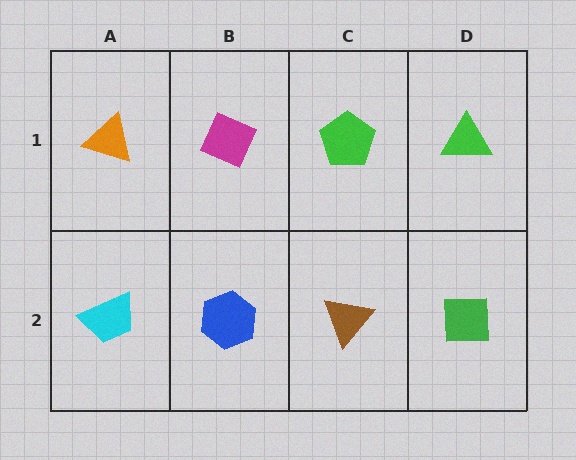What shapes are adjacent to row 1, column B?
A blue hexagon (row 2, column B), an orange triangle (row 1, column A), a green pentagon (row 1, column C).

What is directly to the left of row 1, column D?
A green pentagon.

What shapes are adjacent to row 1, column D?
A green square (row 2, column D), a green pentagon (row 1, column C).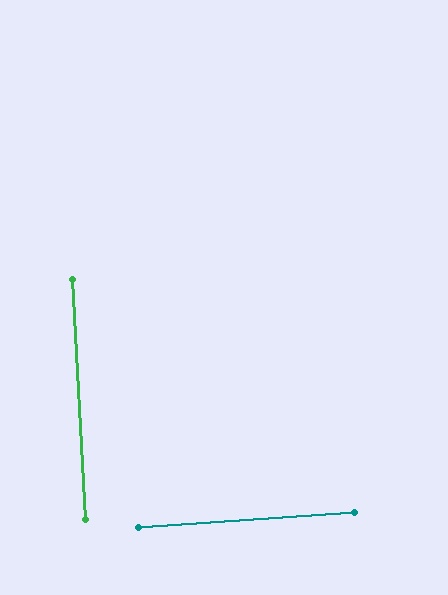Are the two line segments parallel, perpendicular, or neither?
Perpendicular — they meet at approximately 89°.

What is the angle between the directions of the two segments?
Approximately 89 degrees.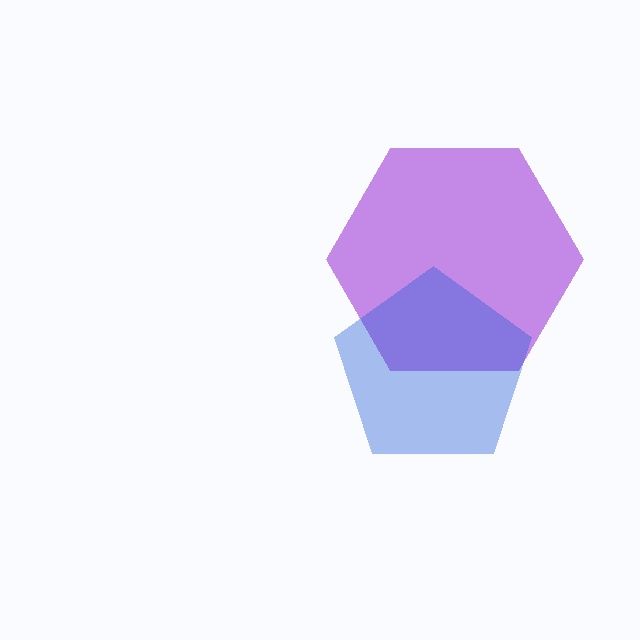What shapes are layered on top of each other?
The layered shapes are: a purple hexagon, a blue pentagon.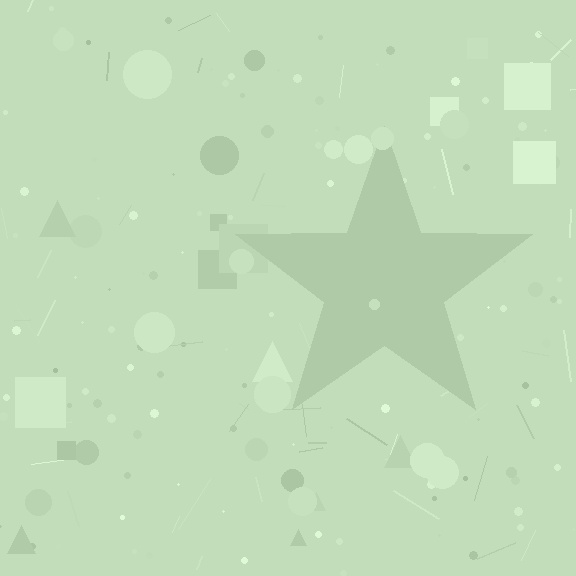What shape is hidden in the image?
A star is hidden in the image.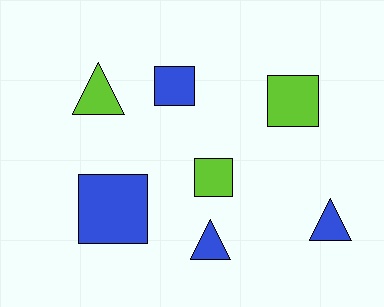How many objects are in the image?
There are 7 objects.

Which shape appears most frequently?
Square, with 4 objects.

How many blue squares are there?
There are 2 blue squares.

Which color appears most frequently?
Blue, with 4 objects.